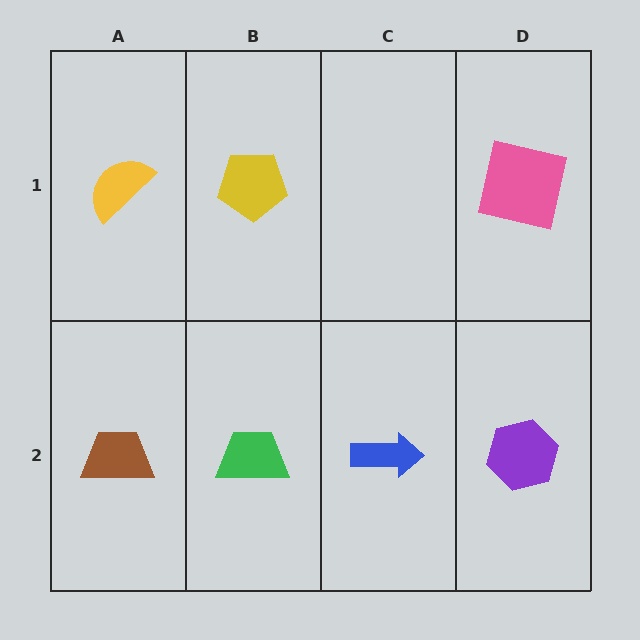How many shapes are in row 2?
4 shapes.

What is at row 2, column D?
A purple hexagon.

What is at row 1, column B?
A yellow pentagon.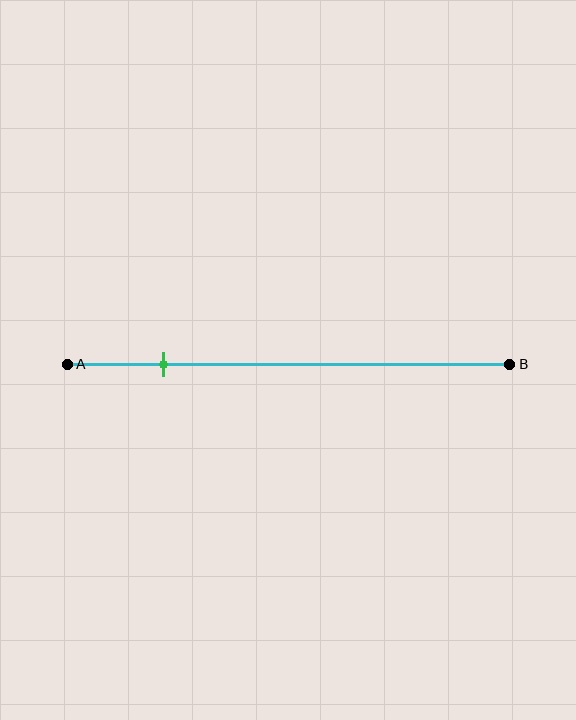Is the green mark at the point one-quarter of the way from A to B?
No, the mark is at about 20% from A, not at the 25% one-quarter point.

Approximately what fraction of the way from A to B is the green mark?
The green mark is approximately 20% of the way from A to B.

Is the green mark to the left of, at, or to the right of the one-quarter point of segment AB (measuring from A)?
The green mark is to the left of the one-quarter point of segment AB.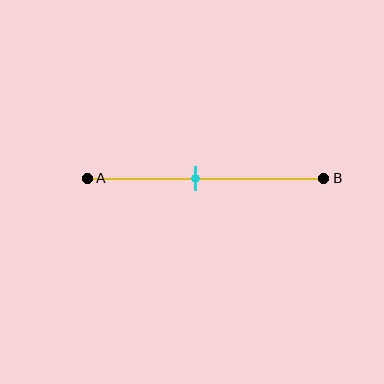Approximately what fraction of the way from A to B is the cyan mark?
The cyan mark is approximately 45% of the way from A to B.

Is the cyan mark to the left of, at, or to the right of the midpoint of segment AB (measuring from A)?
The cyan mark is to the left of the midpoint of segment AB.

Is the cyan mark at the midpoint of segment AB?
No, the mark is at about 45% from A, not at the 50% midpoint.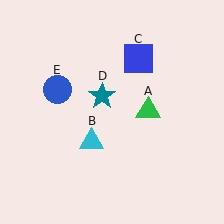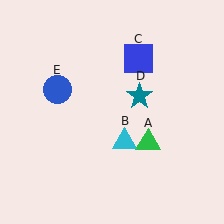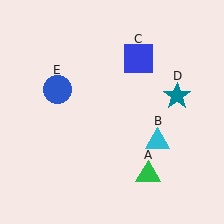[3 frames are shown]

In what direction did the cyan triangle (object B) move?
The cyan triangle (object B) moved right.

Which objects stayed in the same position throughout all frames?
Blue square (object C) and blue circle (object E) remained stationary.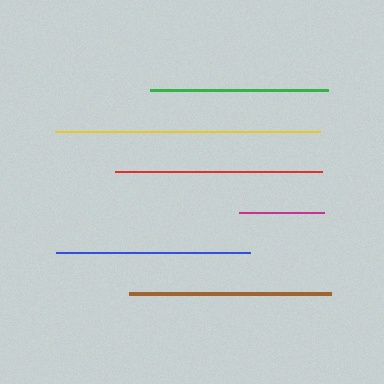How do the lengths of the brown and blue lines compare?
The brown and blue lines are approximately the same length.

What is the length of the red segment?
The red segment is approximately 207 pixels long.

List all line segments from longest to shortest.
From longest to shortest: yellow, red, brown, blue, green, magenta.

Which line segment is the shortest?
The magenta line is the shortest at approximately 84 pixels.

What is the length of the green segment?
The green segment is approximately 177 pixels long.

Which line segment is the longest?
The yellow line is the longest at approximately 265 pixels.